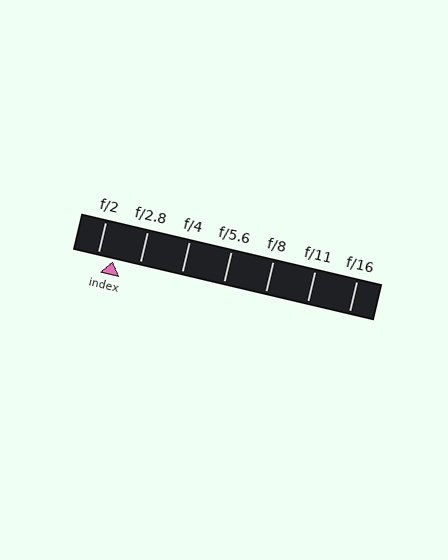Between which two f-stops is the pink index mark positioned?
The index mark is between f/2 and f/2.8.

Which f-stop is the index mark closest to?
The index mark is closest to f/2.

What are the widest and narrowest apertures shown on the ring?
The widest aperture shown is f/2 and the narrowest is f/16.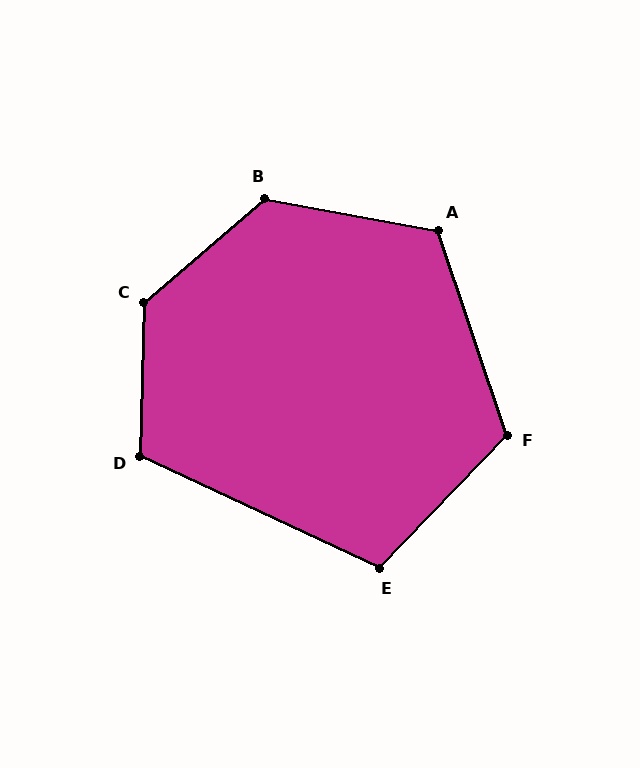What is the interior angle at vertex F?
Approximately 118 degrees (obtuse).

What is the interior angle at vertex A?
Approximately 119 degrees (obtuse).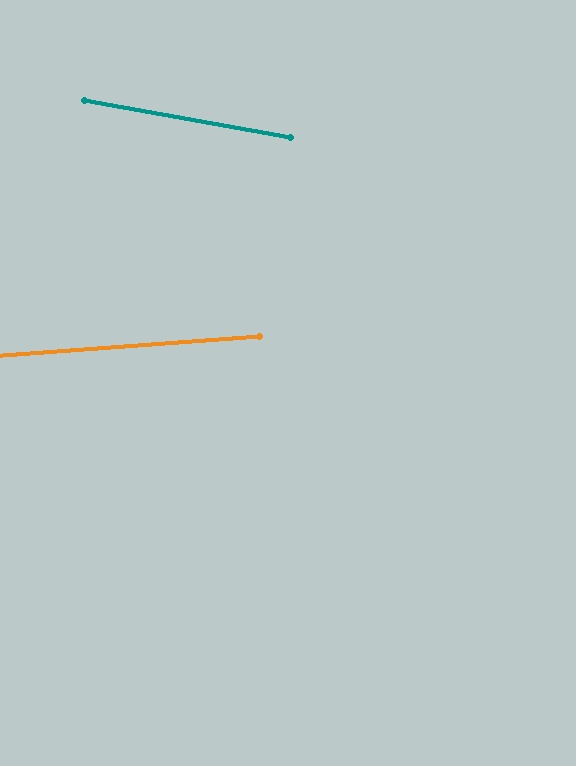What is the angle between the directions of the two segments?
Approximately 14 degrees.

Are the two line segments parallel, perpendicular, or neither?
Neither parallel nor perpendicular — they differ by about 14°.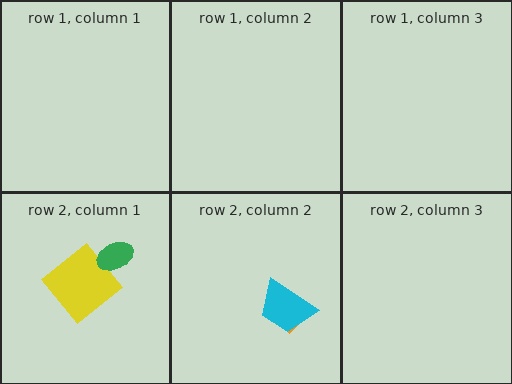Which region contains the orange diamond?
The row 2, column 2 region.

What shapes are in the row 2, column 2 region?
The orange diamond, the cyan trapezoid.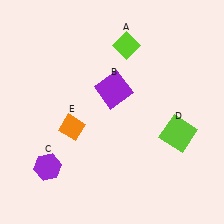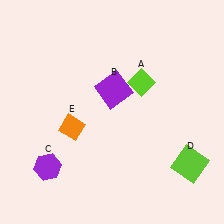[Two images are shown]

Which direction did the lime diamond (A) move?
The lime diamond (A) moved down.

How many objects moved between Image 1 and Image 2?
2 objects moved between the two images.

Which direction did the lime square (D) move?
The lime square (D) moved down.